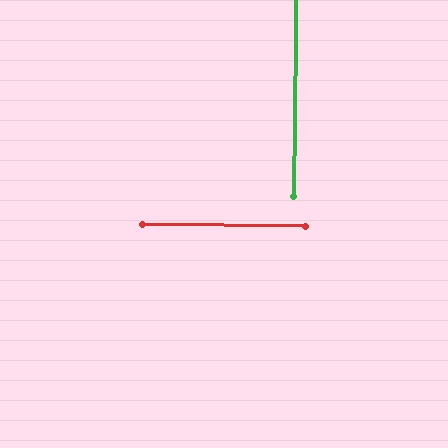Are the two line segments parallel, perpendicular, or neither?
Perpendicular — they meet at approximately 90°.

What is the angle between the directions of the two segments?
Approximately 90 degrees.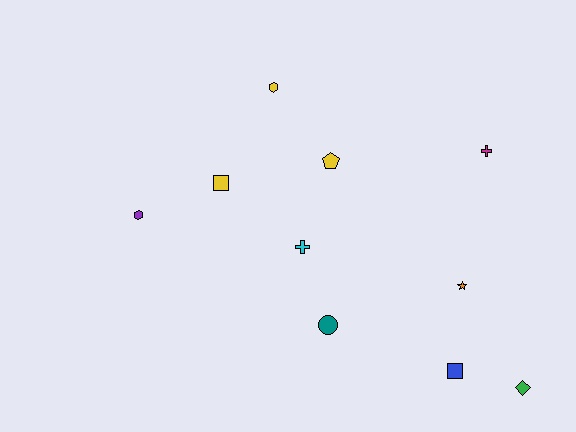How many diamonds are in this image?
There is 1 diamond.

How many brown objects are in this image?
There are no brown objects.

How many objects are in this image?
There are 10 objects.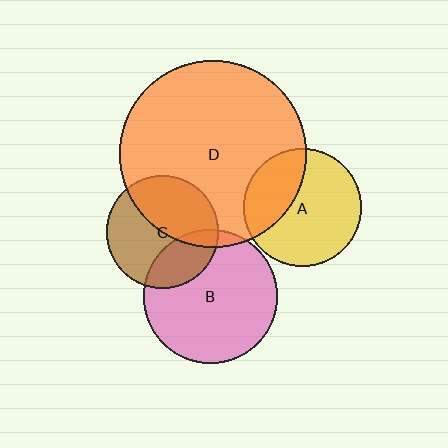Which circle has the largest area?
Circle D (orange).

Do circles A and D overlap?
Yes.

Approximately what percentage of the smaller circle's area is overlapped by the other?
Approximately 35%.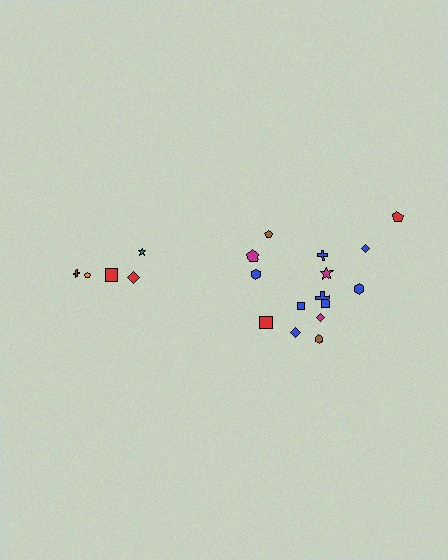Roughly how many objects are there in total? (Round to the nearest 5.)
Roughly 20 objects in total.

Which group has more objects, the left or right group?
The right group.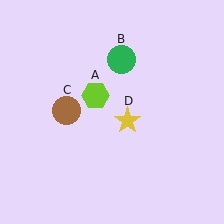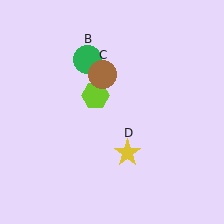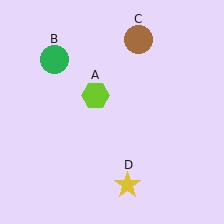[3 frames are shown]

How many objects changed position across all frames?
3 objects changed position: green circle (object B), brown circle (object C), yellow star (object D).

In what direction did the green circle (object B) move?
The green circle (object B) moved left.